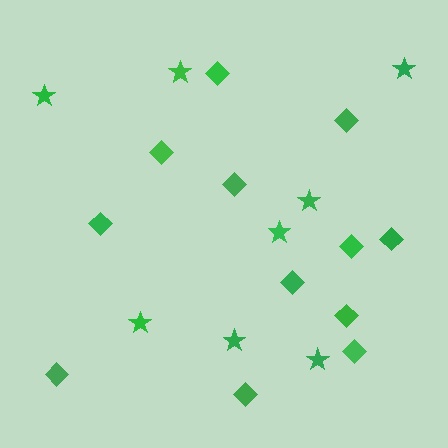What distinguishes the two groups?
There are 2 groups: one group of diamonds (12) and one group of stars (8).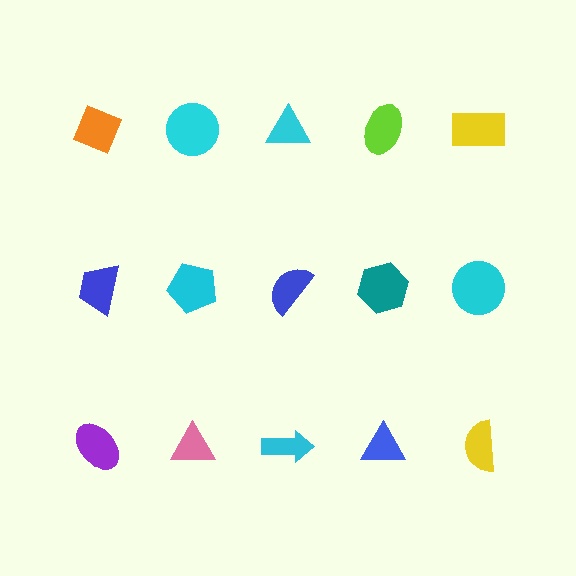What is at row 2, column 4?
A teal hexagon.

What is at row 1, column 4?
A lime ellipse.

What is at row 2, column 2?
A cyan pentagon.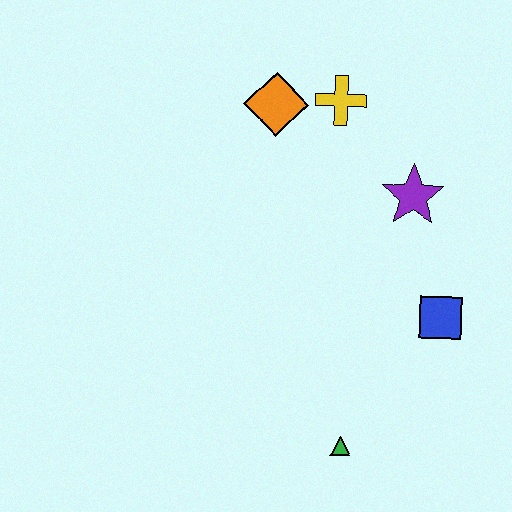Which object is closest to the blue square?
The purple star is closest to the blue square.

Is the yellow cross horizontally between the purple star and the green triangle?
No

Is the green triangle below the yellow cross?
Yes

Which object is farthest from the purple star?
The green triangle is farthest from the purple star.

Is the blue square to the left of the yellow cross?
No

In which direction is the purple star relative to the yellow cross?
The purple star is below the yellow cross.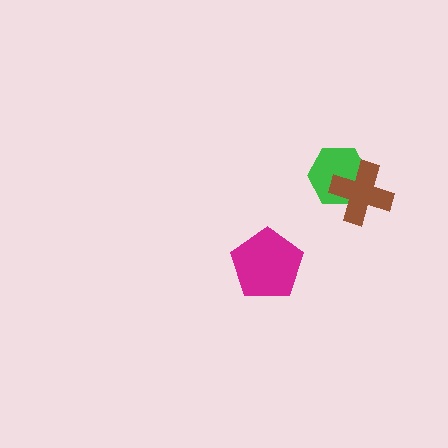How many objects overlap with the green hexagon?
1 object overlaps with the green hexagon.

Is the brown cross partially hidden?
No, no other shape covers it.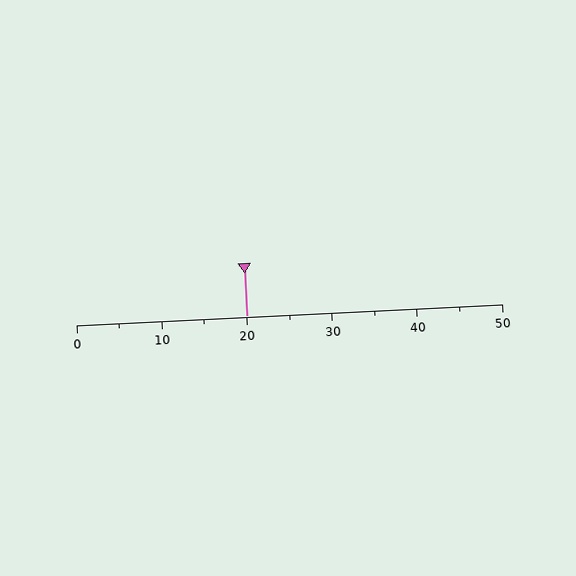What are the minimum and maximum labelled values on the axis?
The axis runs from 0 to 50.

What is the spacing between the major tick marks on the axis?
The major ticks are spaced 10 apart.